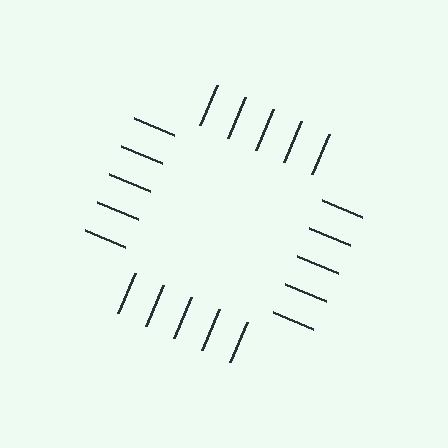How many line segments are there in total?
20 — 5 along each of the 4 edges.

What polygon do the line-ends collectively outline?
An illusory square — the line segments terminate on its edges but no continuous stroke is drawn.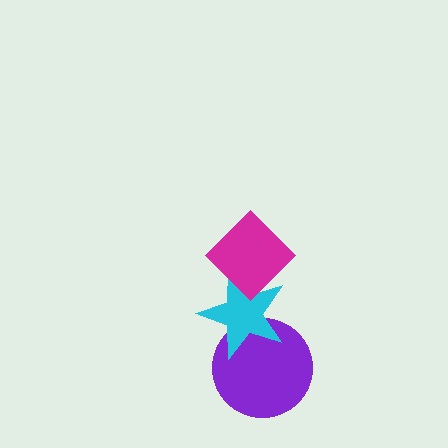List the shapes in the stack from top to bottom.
From top to bottom: the magenta diamond, the cyan star, the purple circle.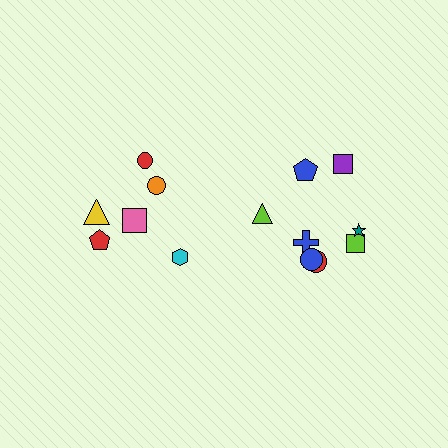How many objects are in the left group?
There are 6 objects.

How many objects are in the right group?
There are 8 objects.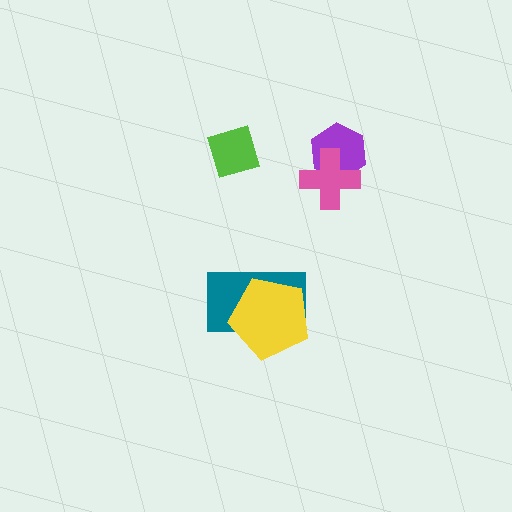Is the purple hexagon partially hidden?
Yes, it is partially covered by another shape.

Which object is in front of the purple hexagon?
The pink cross is in front of the purple hexagon.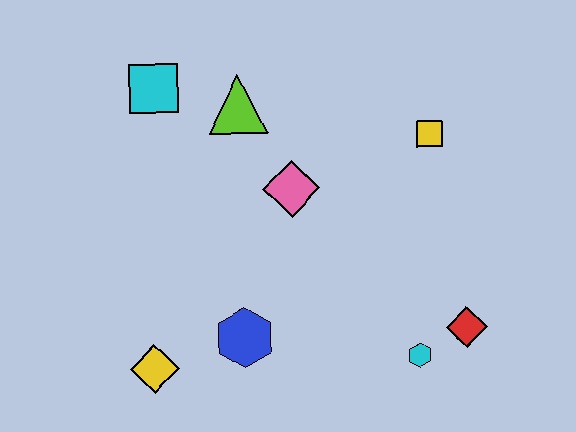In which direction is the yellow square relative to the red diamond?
The yellow square is above the red diamond.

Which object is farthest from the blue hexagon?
The yellow square is farthest from the blue hexagon.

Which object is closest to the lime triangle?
The cyan square is closest to the lime triangle.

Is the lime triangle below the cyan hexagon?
No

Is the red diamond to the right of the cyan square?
Yes